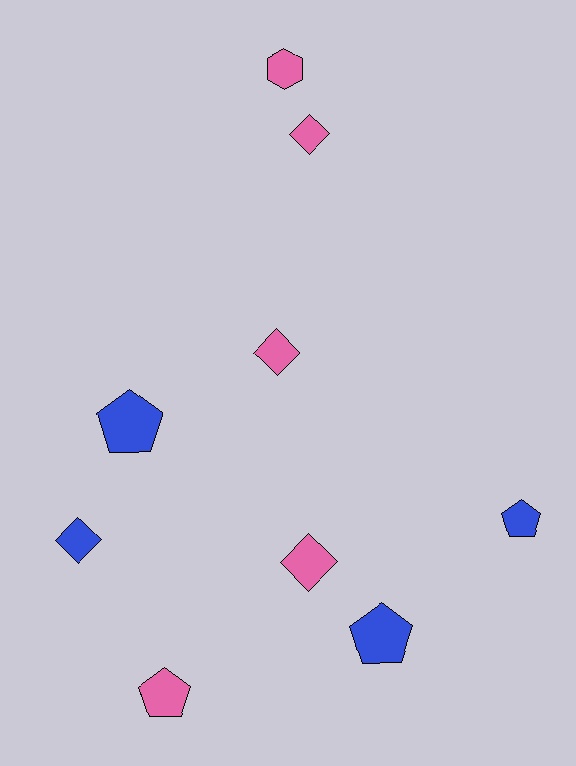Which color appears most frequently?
Pink, with 5 objects.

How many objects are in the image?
There are 9 objects.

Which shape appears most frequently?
Pentagon, with 4 objects.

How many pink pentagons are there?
There is 1 pink pentagon.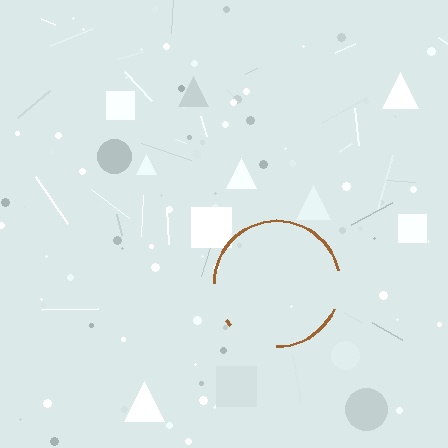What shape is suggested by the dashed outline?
The dashed outline suggests a circle.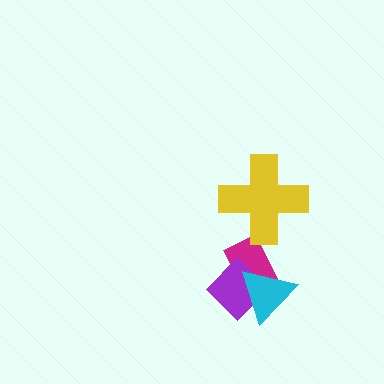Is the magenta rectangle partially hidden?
Yes, it is partially covered by another shape.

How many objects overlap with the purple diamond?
2 objects overlap with the purple diamond.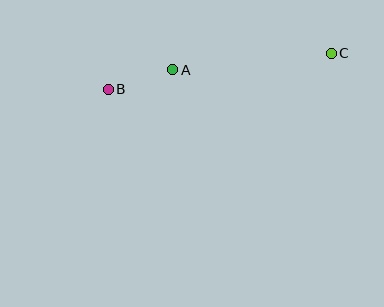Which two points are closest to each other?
Points A and B are closest to each other.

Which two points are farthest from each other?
Points B and C are farthest from each other.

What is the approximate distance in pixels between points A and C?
The distance between A and C is approximately 159 pixels.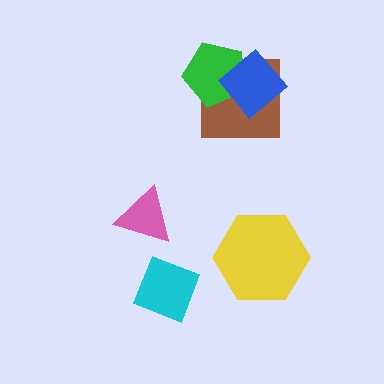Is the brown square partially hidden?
Yes, it is partially covered by another shape.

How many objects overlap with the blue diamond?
2 objects overlap with the blue diamond.